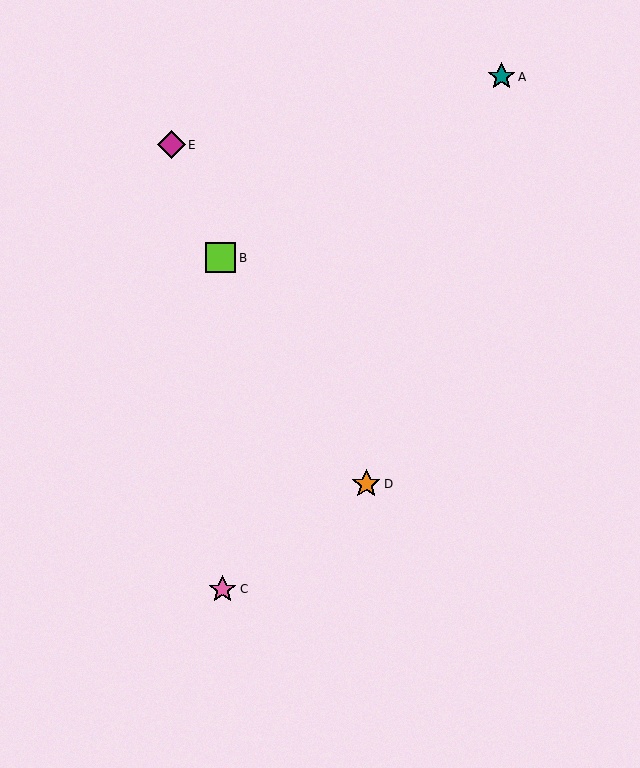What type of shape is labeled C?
Shape C is a pink star.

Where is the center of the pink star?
The center of the pink star is at (223, 589).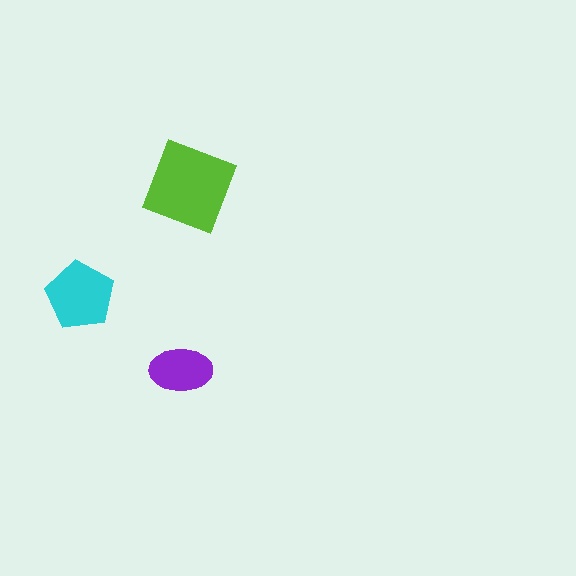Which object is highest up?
The lime square is topmost.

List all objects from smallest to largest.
The purple ellipse, the cyan pentagon, the lime square.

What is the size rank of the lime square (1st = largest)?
1st.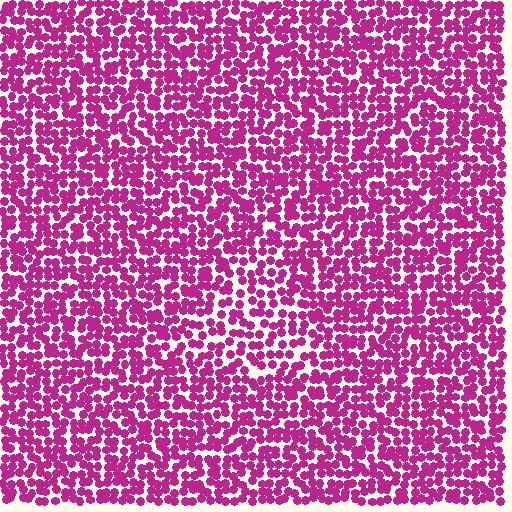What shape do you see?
I see a triangle.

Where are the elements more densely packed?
The elements are more densely packed outside the triangle boundary.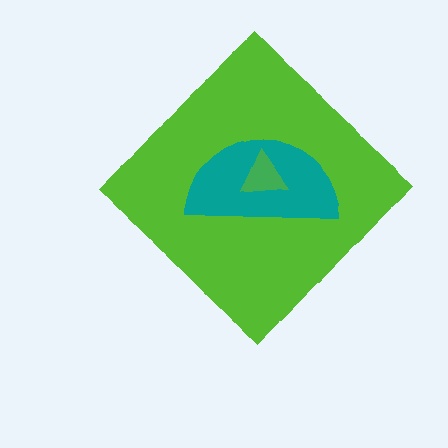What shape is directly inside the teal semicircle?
The green triangle.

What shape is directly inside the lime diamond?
The teal semicircle.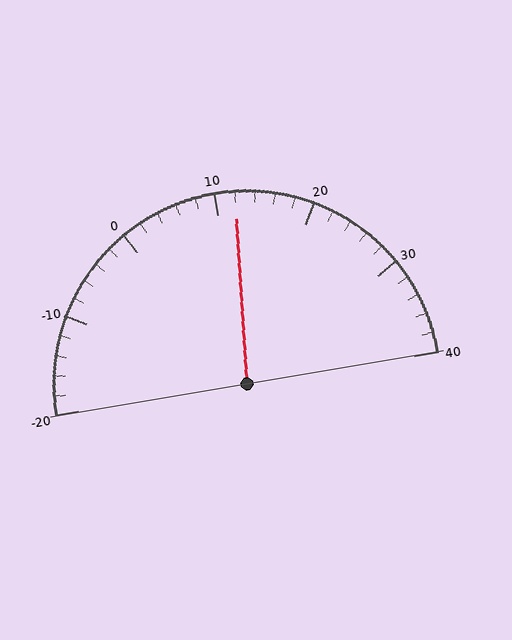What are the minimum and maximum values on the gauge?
The gauge ranges from -20 to 40.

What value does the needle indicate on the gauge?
The needle indicates approximately 12.